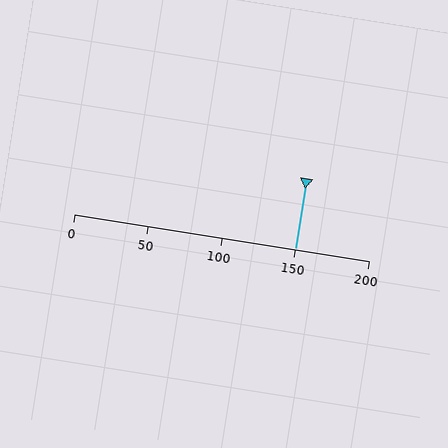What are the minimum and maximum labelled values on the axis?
The axis runs from 0 to 200.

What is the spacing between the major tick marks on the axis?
The major ticks are spaced 50 apart.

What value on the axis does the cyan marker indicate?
The marker indicates approximately 150.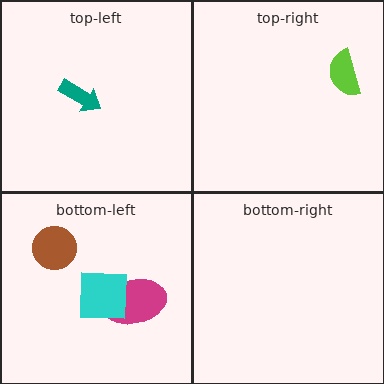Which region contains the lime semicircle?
The top-right region.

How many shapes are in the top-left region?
1.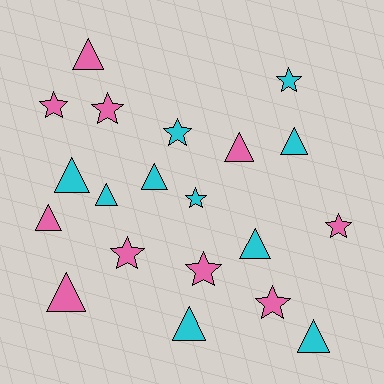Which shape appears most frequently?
Triangle, with 11 objects.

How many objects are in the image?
There are 20 objects.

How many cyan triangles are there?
There are 7 cyan triangles.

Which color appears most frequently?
Cyan, with 10 objects.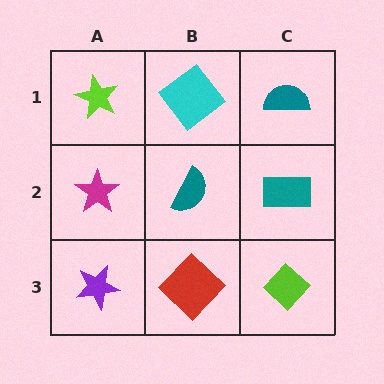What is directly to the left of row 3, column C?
A red diamond.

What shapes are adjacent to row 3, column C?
A teal rectangle (row 2, column C), a red diamond (row 3, column B).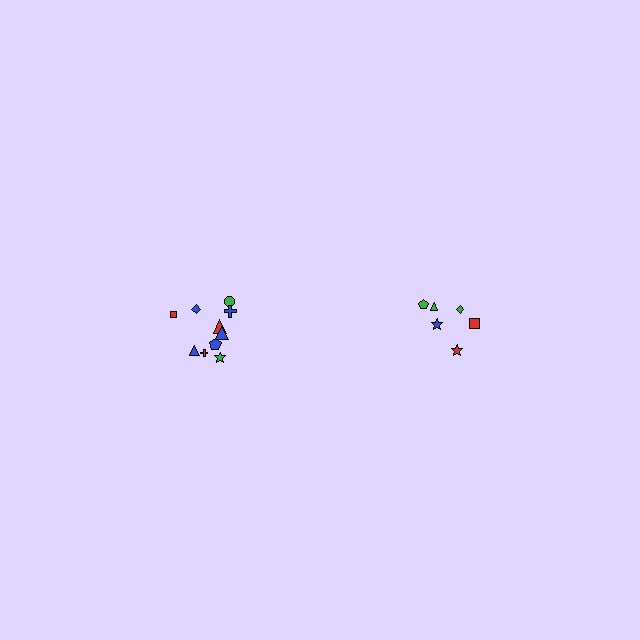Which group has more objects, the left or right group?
The left group.